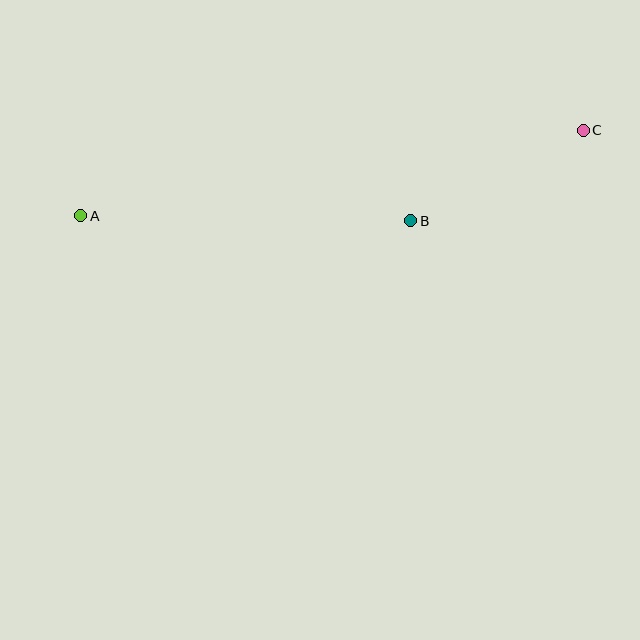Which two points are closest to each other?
Points B and C are closest to each other.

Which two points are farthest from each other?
Points A and C are farthest from each other.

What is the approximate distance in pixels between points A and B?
The distance between A and B is approximately 330 pixels.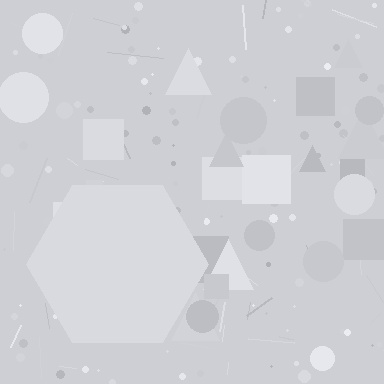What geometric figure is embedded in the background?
A hexagon is embedded in the background.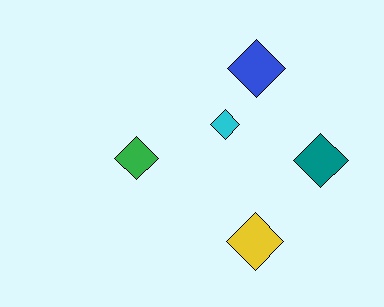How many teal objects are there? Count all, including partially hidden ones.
There is 1 teal object.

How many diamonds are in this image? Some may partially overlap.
There are 5 diamonds.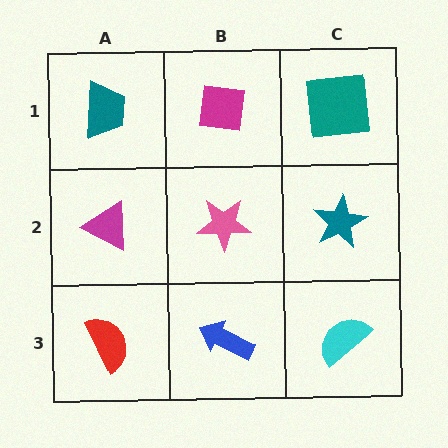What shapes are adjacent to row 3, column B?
A pink star (row 2, column B), a red semicircle (row 3, column A), a cyan semicircle (row 3, column C).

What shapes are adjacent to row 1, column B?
A pink star (row 2, column B), a teal trapezoid (row 1, column A), a teal square (row 1, column C).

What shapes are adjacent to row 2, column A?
A teal trapezoid (row 1, column A), a red semicircle (row 3, column A), a pink star (row 2, column B).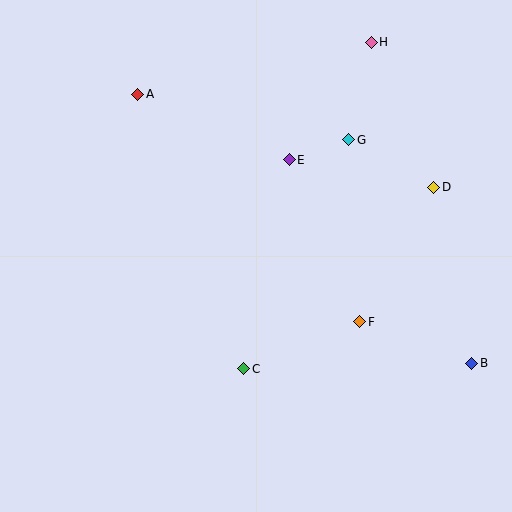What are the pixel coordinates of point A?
Point A is at (138, 94).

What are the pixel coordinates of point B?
Point B is at (472, 363).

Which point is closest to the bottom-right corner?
Point B is closest to the bottom-right corner.